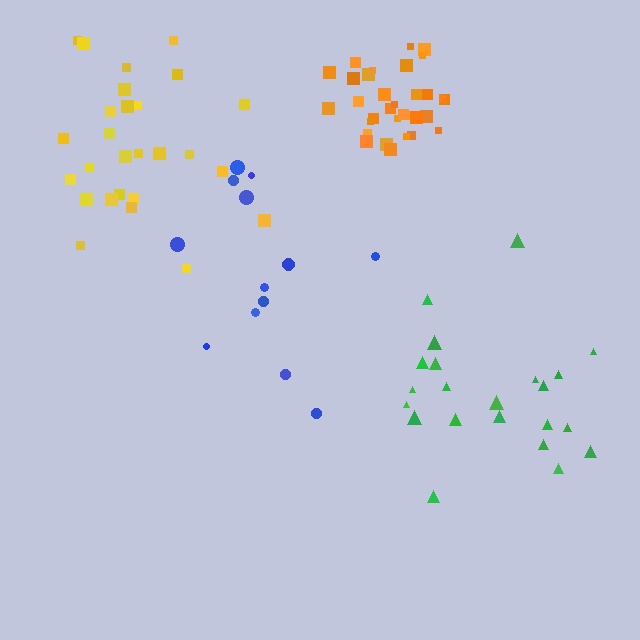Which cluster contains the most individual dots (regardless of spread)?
Orange (32).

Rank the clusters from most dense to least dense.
orange, yellow, green, blue.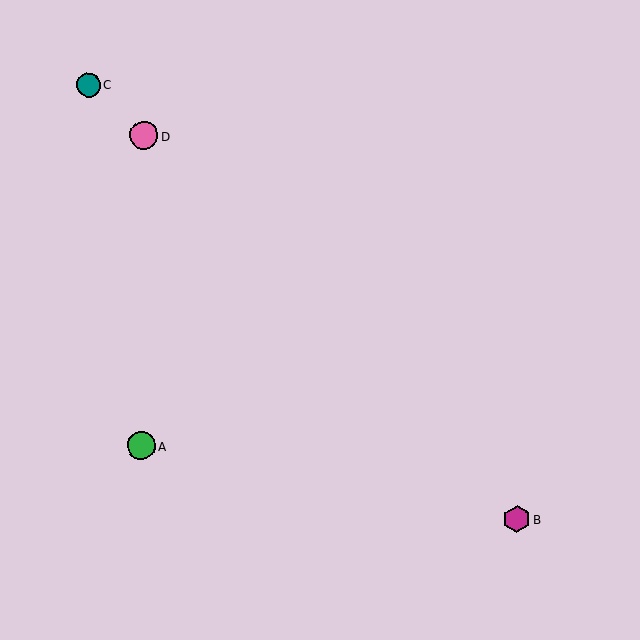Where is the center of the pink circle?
The center of the pink circle is at (144, 135).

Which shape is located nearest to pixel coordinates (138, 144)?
The pink circle (labeled D) at (144, 135) is nearest to that location.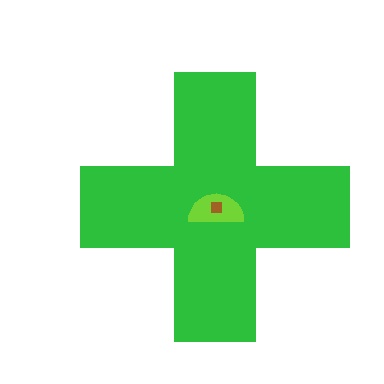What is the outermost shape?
The green cross.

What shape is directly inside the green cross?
The lime semicircle.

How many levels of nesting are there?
3.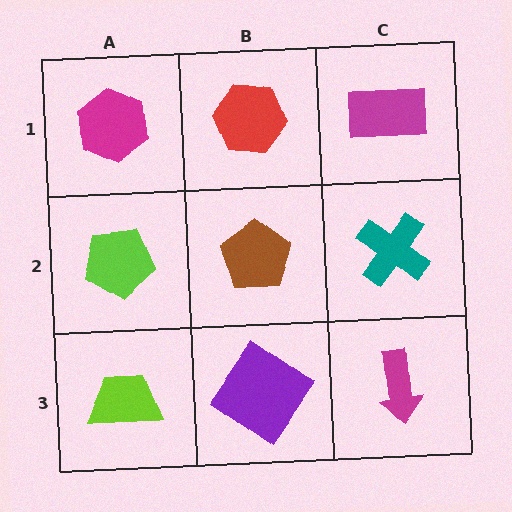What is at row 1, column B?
A red hexagon.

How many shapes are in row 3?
3 shapes.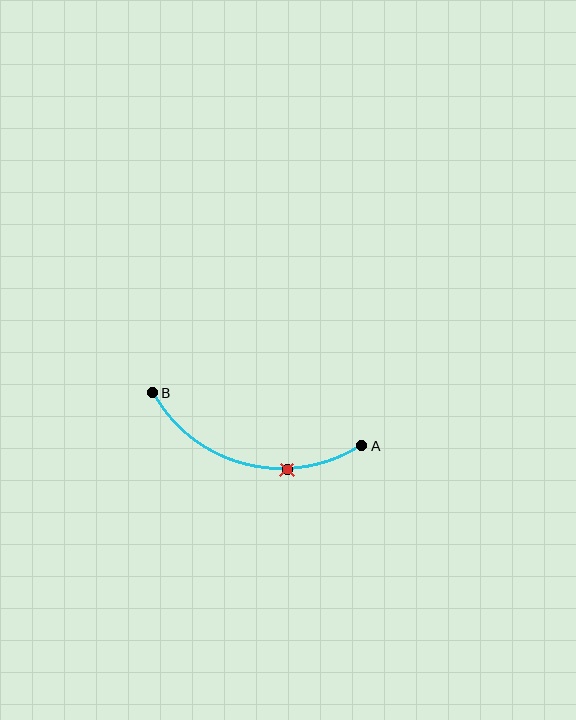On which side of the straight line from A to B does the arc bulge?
The arc bulges below the straight line connecting A and B.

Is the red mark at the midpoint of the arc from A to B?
No. The red mark lies on the arc but is closer to endpoint A. The arc midpoint would be at the point on the curve equidistant along the arc from both A and B.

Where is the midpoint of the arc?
The arc midpoint is the point on the curve farthest from the straight line joining A and B. It sits below that line.